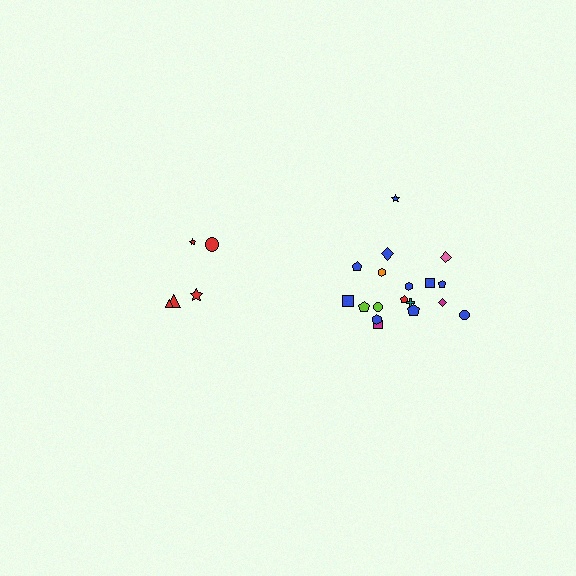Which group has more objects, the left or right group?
The right group.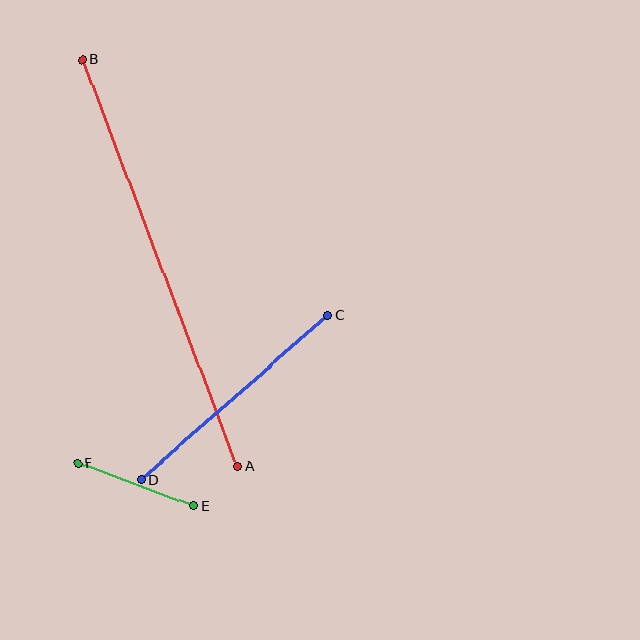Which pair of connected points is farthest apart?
Points A and B are farthest apart.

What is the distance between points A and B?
The distance is approximately 435 pixels.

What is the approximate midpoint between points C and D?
The midpoint is at approximately (234, 398) pixels.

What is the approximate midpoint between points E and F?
The midpoint is at approximately (136, 485) pixels.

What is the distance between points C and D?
The distance is approximately 249 pixels.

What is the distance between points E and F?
The distance is approximately 124 pixels.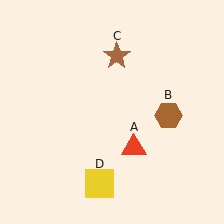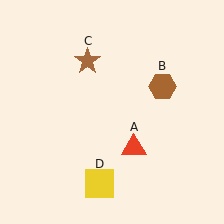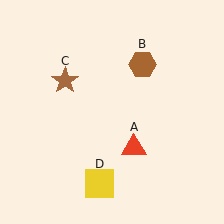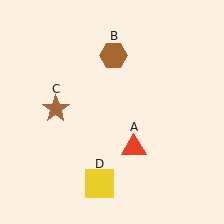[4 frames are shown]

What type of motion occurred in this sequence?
The brown hexagon (object B), brown star (object C) rotated counterclockwise around the center of the scene.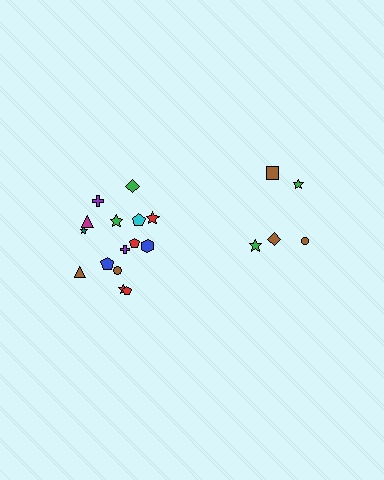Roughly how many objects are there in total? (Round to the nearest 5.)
Roughly 20 objects in total.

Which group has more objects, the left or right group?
The left group.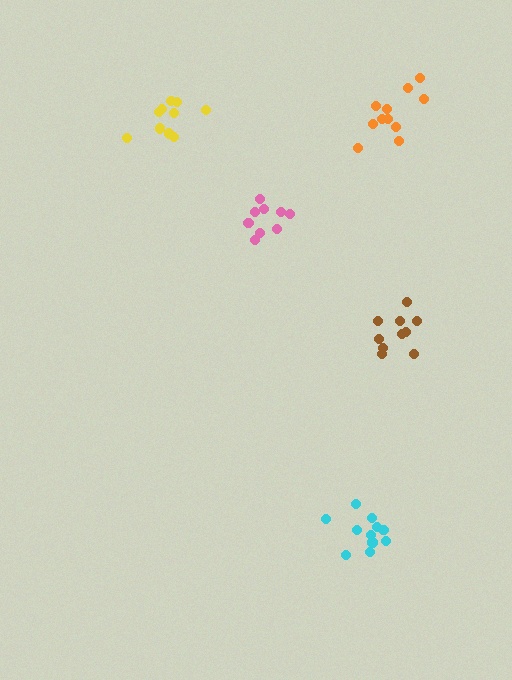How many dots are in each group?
Group 1: 9 dots, Group 2: 10 dots, Group 3: 10 dots, Group 4: 11 dots, Group 5: 11 dots (51 total).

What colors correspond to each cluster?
The clusters are colored: pink, brown, yellow, cyan, orange.